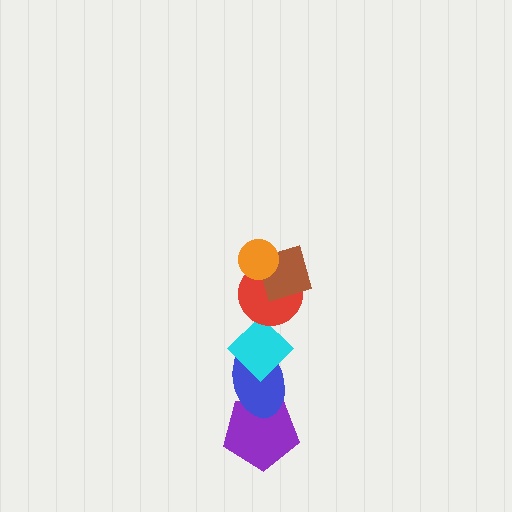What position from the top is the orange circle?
The orange circle is 1st from the top.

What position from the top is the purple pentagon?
The purple pentagon is 6th from the top.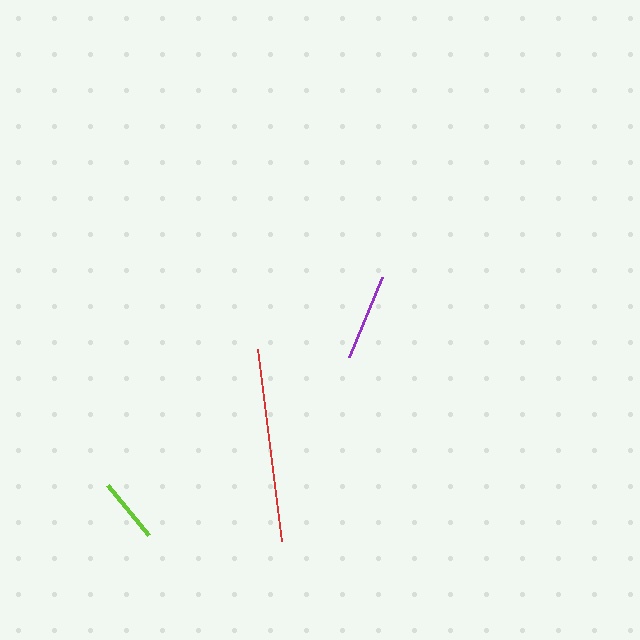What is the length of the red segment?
The red segment is approximately 194 pixels long.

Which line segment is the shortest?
The lime line is the shortest at approximately 64 pixels.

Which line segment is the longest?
The red line is the longest at approximately 194 pixels.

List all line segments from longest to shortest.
From longest to shortest: red, purple, lime.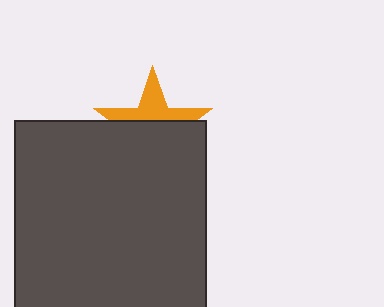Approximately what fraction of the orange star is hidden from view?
Roughly 59% of the orange star is hidden behind the dark gray square.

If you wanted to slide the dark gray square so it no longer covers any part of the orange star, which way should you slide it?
Slide it down — that is the most direct way to separate the two shapes.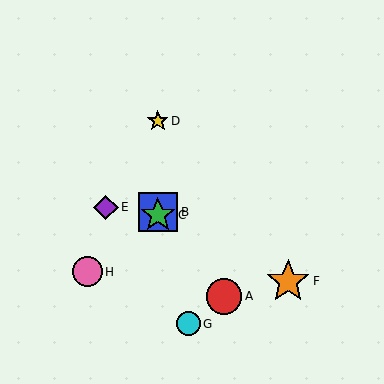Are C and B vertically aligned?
Yes, both are at x≈158.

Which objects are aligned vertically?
Objects B, C, D are aligned vertically.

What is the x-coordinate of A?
Object A is at x≈224.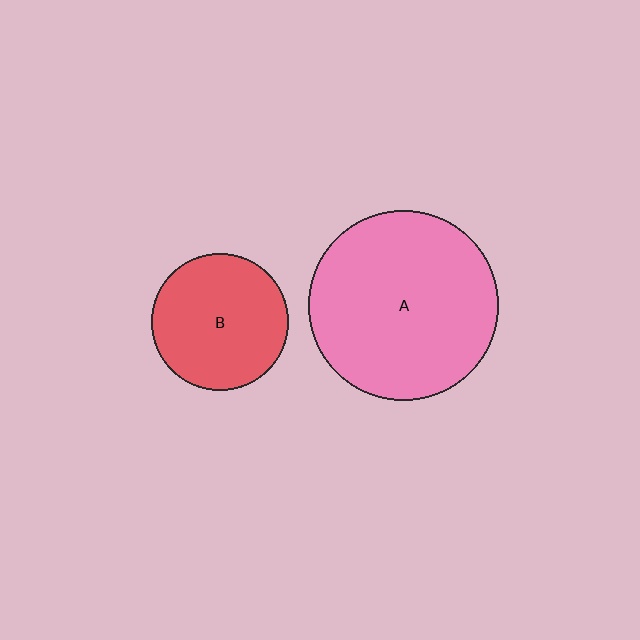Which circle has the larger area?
Circle A (pink).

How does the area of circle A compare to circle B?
Approximately 1.9 times.